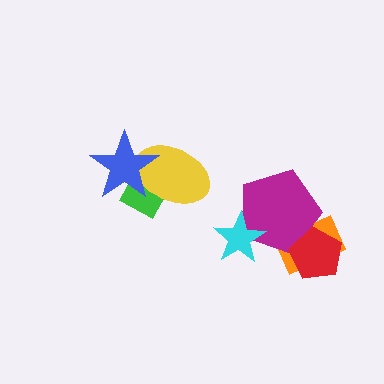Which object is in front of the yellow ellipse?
The blue star is in front of the yellow ellipse.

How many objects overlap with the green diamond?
2 objects overlap with the green diamond.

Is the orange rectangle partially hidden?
Yes, it is partially covered by another shape.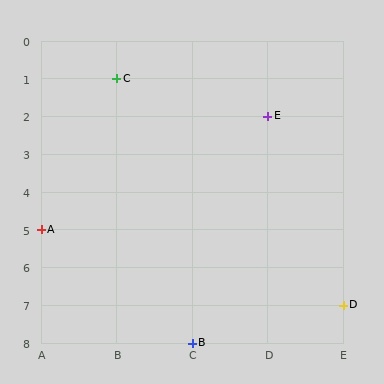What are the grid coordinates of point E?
Point E is at grid coordinates (D, 2).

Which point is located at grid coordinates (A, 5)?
Point A is at (A, 5).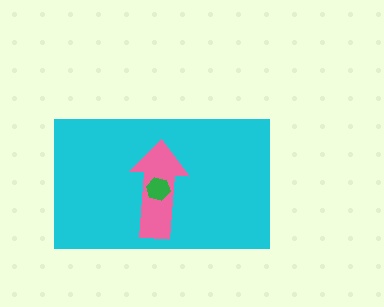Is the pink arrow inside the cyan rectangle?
Yes.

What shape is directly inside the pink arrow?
The green hexagon.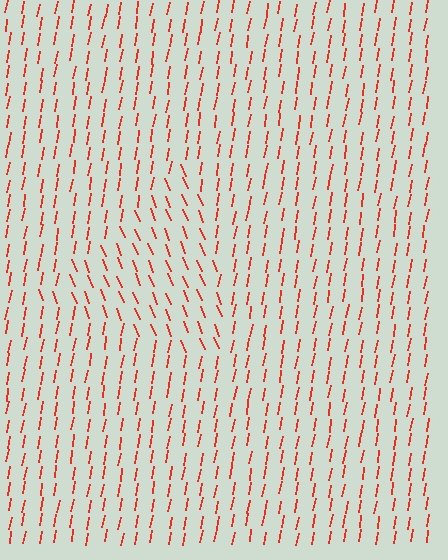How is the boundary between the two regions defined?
The boundary is defined purely by a change in line orientation (approximately 32 degrees difference). All lines are the same color and thickness.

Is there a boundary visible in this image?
Yes, there is a texture boundary formed by a change in line orientation.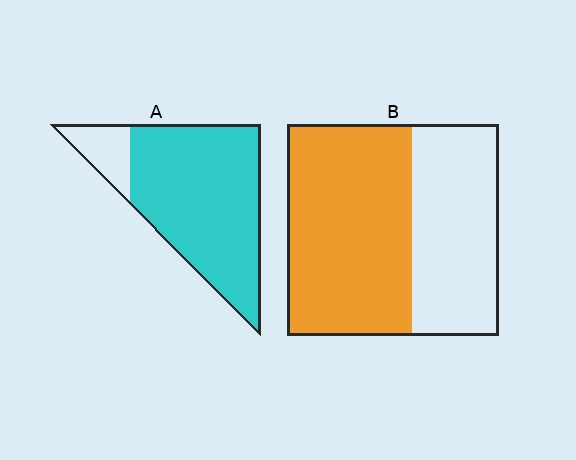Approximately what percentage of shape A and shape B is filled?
A is approximately 85% and B is approximately 60%.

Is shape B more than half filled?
Yes.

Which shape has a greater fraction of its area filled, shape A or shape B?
Shape A.